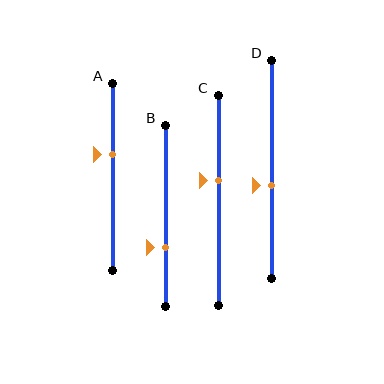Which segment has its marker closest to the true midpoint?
Segment D has its marker closest to the true midpoint.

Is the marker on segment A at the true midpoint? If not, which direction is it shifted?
No, the marker on segment A is shifted upward by about 12% of the segment length.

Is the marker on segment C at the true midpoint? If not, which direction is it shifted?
No, the marker on segment C is shifted upward by about 10% of the segment length.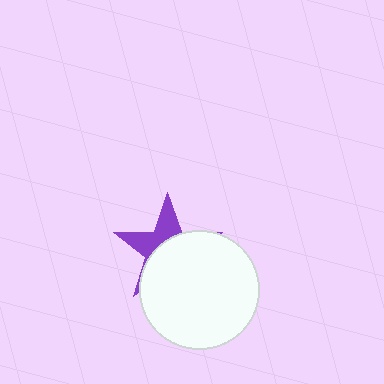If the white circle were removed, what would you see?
You would see the complete purple star.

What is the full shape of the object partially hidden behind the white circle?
The partially hidden object is a purple star.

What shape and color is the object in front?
The object in front is a white circle.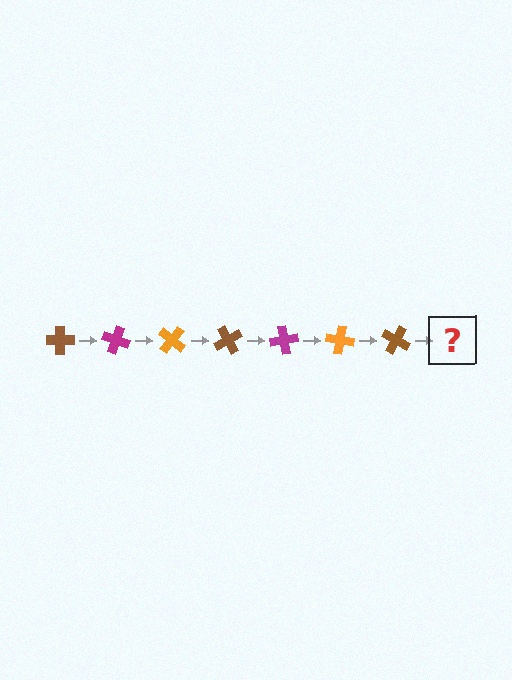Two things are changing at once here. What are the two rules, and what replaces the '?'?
The two rules are that it rotates 20 degrees each step and the color cycles through brown, magenta, and orange. The '?' should be a magenta cross, rotated 140 degrees from the start.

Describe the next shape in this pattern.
It should be a magenta cross, rotated 140 degrees from the start.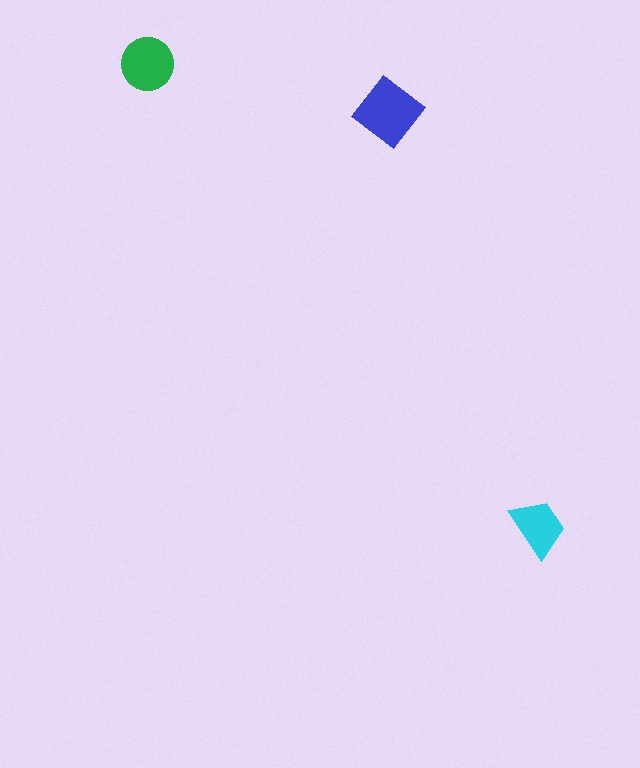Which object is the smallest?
The cyan trapezoid.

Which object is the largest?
The blue diamond.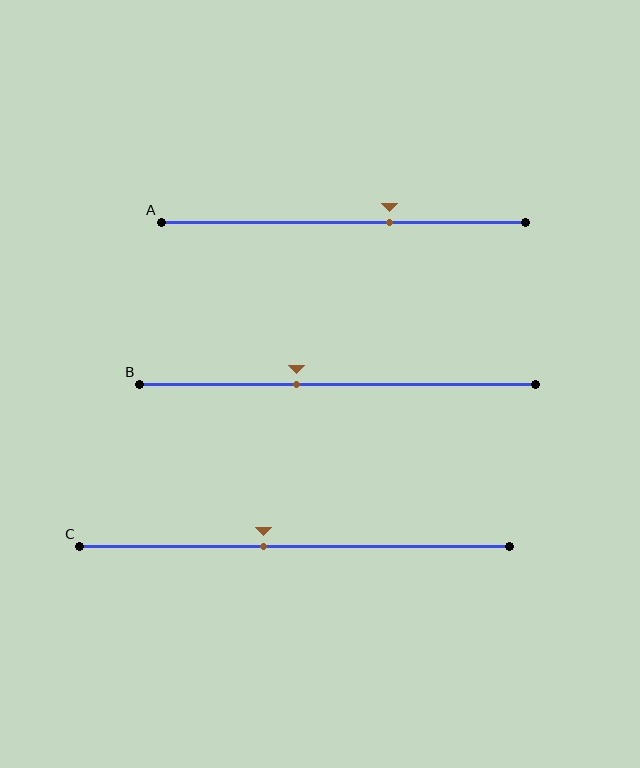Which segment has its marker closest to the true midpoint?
Segment C has its marker closest to the true midpoint.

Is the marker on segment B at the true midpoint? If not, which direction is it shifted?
No, the marker on segment B is shifted to the left by about 10% of the segment length.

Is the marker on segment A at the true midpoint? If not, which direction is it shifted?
No, the marker on segment A is shifted to the right by about 13% of the segment length.